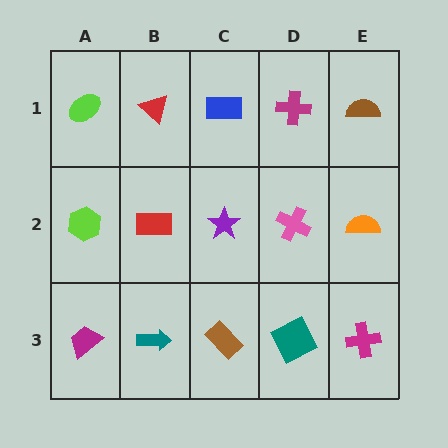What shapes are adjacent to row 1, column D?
A pink cross (row 2, column D), a blue rectangle (row 1, column C), a brown semicircle (row 1, column E).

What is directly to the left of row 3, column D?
A brown rectangle.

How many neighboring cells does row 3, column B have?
3.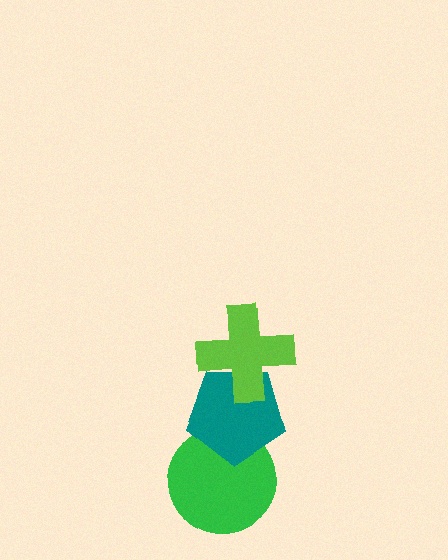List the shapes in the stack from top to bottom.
From top to bottom: the lime cross, the teal pentagon, the green circle.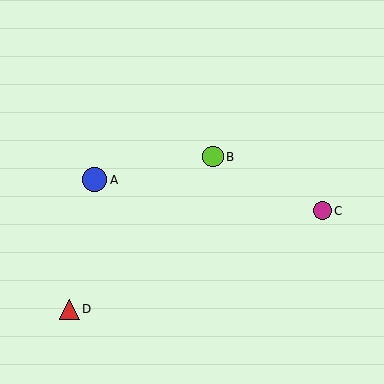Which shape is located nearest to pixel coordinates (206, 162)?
The lime circle (labeled B) at (213, 157) is nearest to that location.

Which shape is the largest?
The blue circle (labeled A) is the largest.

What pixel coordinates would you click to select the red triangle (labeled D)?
Click at (70, 309) to select the red triangle D.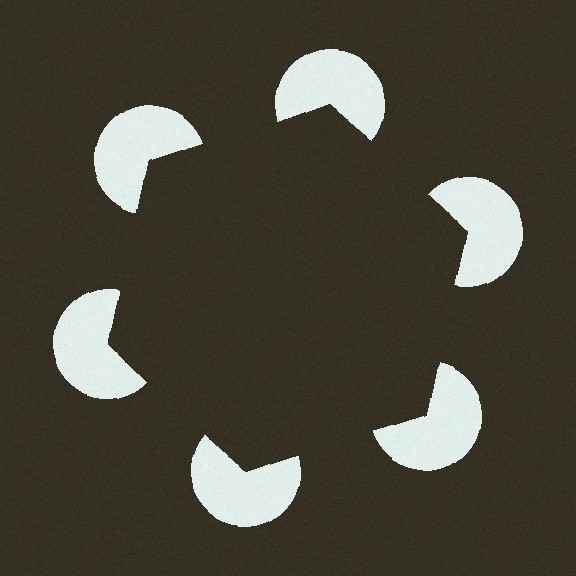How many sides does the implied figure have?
6 sides.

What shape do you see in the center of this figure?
An illusory hexagon — its edges are inferred from the aligned wedge cuts in the pac-man discs, not physically drawn.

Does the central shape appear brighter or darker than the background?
It typically appears slightly darker than the background, even though no actual brightness change is drawn.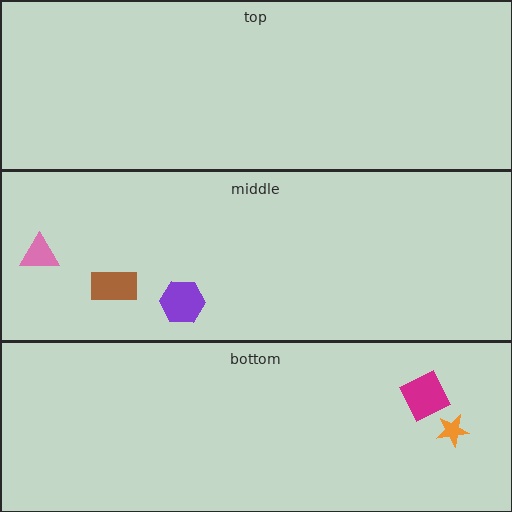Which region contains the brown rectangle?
The middle region.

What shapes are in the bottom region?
The orange star, the magenta diamond.